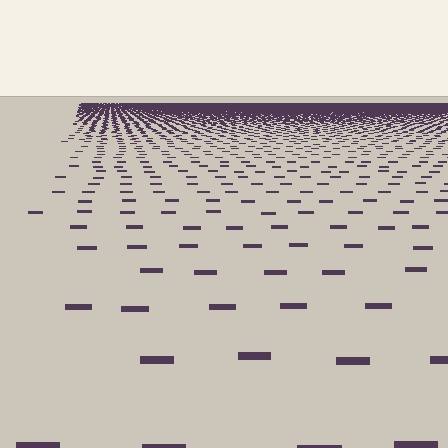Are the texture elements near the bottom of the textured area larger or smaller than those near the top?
Larger. Near the bottom, elements are closer to the viewer and appear at a bigger on-screen size.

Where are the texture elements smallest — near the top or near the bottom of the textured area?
Near the top.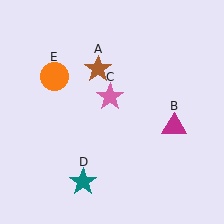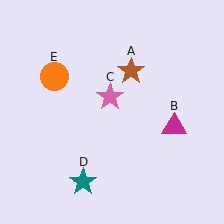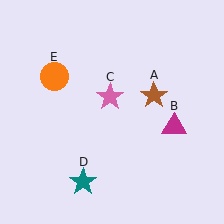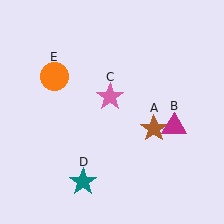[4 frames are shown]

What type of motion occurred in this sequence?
The brown star (object A) rotated clockwise around the center of the scene.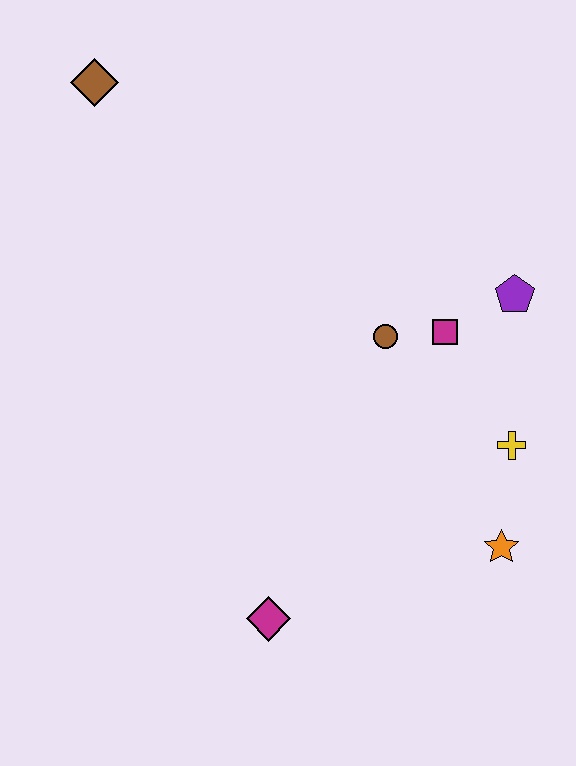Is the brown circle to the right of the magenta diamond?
Yes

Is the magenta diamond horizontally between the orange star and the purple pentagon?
No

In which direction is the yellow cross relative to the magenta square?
The yellow cross is below the magenta square.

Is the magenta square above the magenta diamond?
Yes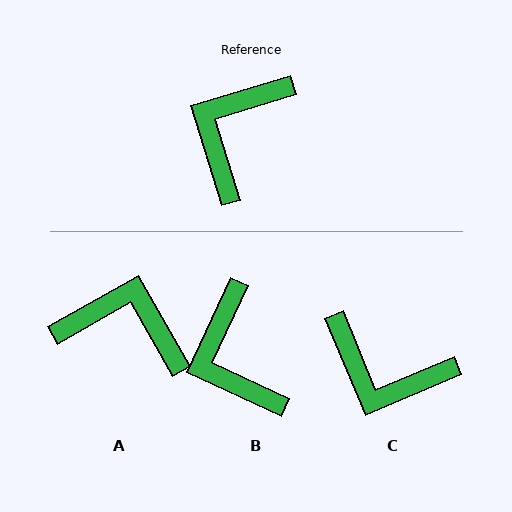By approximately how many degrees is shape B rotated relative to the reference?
Approximately 48 degrees counter-clockwise.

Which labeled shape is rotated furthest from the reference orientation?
C, about 96 degrees away.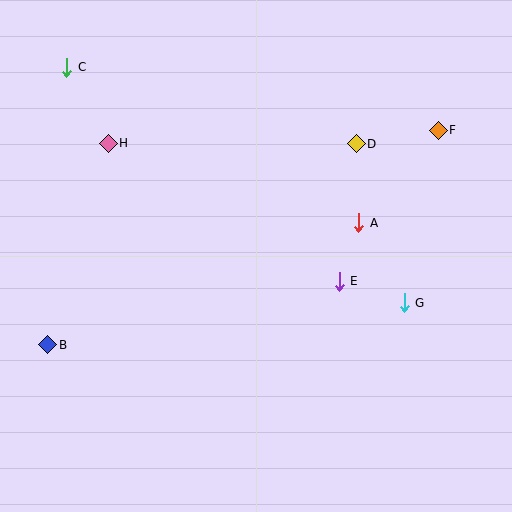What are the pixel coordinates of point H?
Point H is at (108, 143).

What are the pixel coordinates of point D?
Point D is at (356, 144).